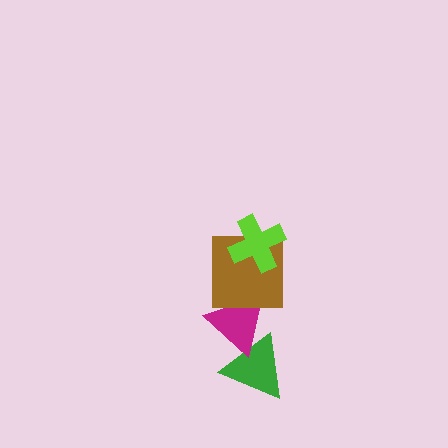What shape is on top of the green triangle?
The magenta triangle is on top of the green triangle.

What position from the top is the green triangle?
The green triangle is 4th from the top.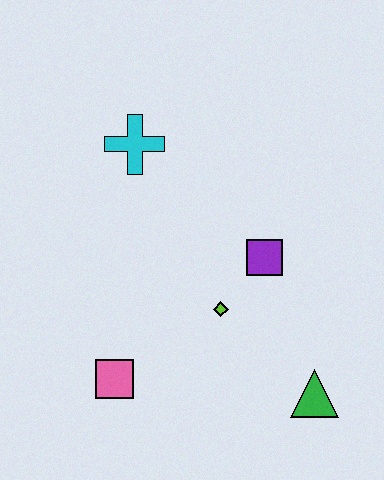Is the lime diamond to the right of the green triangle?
No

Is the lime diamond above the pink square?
Yes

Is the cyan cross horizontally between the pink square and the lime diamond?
Yes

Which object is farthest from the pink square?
The cyan cross is farthest from the pink square.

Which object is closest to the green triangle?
The lime diamond is closest to the green triangle.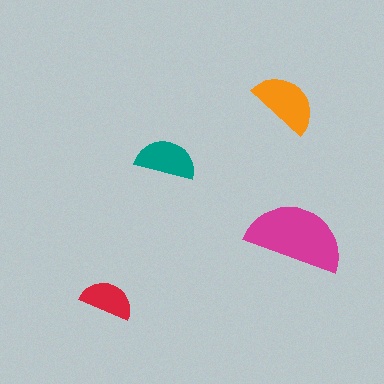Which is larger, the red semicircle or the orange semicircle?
The orange one.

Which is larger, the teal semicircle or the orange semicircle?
The orange one.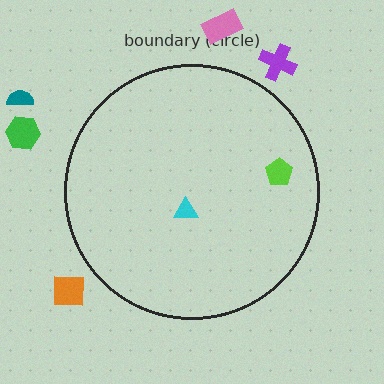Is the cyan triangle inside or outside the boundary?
Inside.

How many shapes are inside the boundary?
2 inside, 5 outside.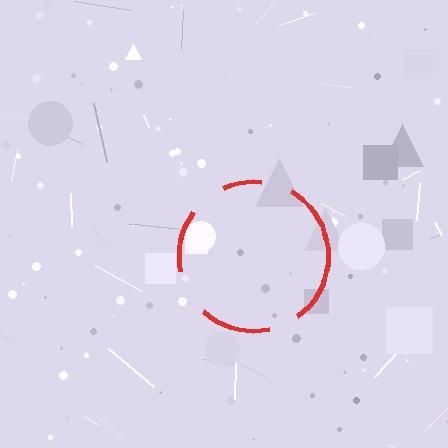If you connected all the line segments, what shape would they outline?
They would outline a circle.